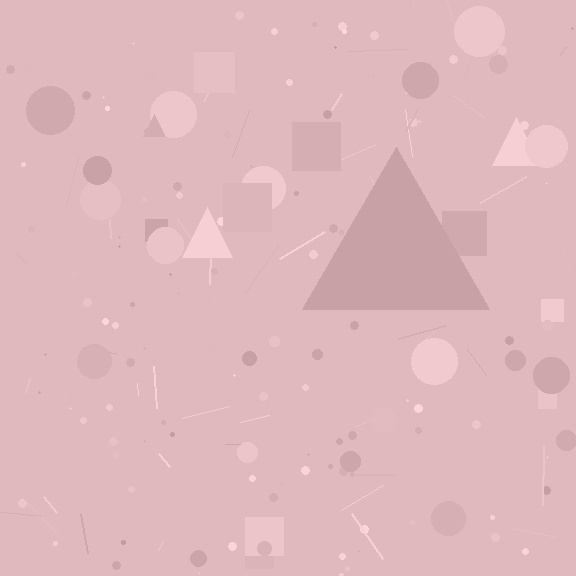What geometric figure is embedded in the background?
A triangle is embedded in the background.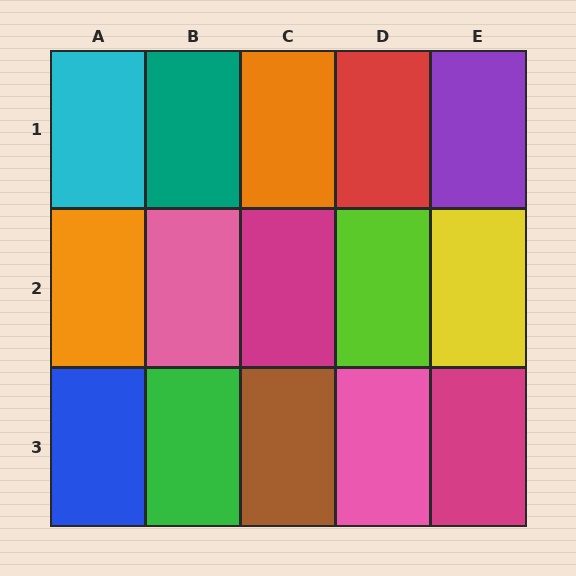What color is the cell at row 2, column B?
Pink.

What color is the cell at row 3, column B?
Green.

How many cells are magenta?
2 cells are magenta.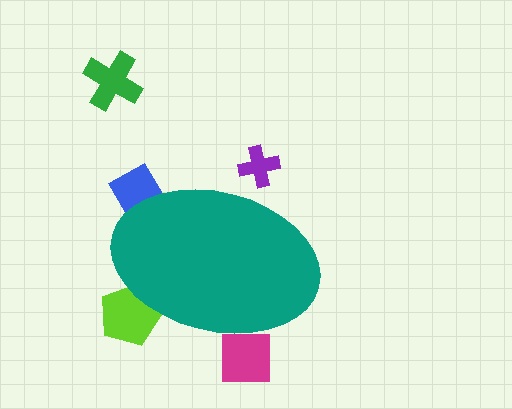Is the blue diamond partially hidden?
Yes, the blue diamond is partially hidden behind the teal ellipse.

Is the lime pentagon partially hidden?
Yes, the lime pentagon is partially hidden behind the teal ellipse.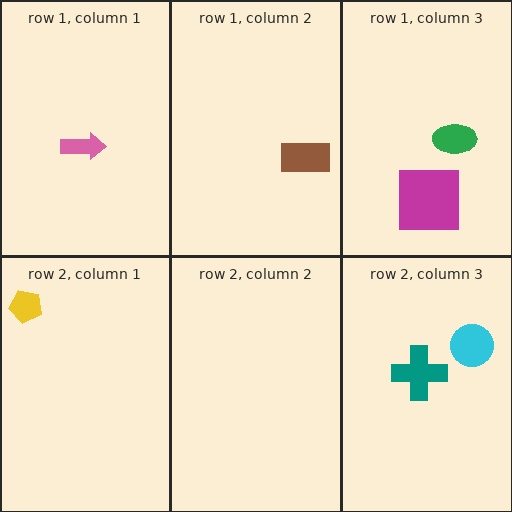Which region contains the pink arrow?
The row 1, column 1 region.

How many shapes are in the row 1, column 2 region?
1.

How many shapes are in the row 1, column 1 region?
1.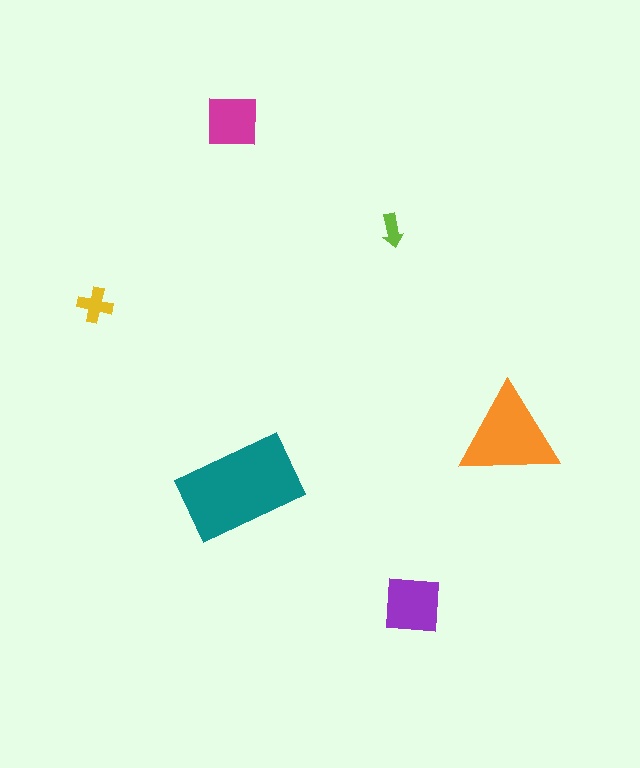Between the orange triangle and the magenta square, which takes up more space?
The orange triangle.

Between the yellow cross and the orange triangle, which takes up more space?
The orange triangle.